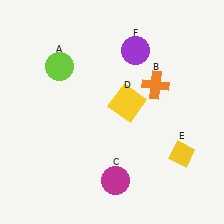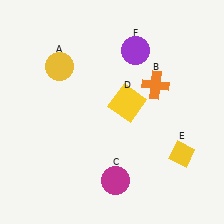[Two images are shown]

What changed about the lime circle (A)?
In Image 1, A is lime. In Image 2, it changed to yellow.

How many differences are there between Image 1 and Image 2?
There is 1 difference between the two images.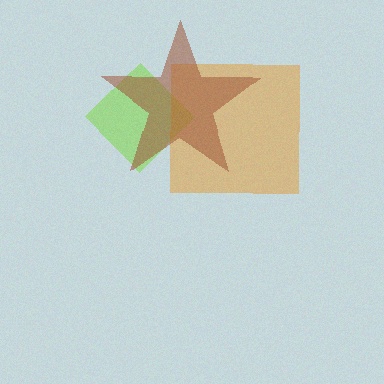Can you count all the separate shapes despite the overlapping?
Yes, there are 3 separate shapes.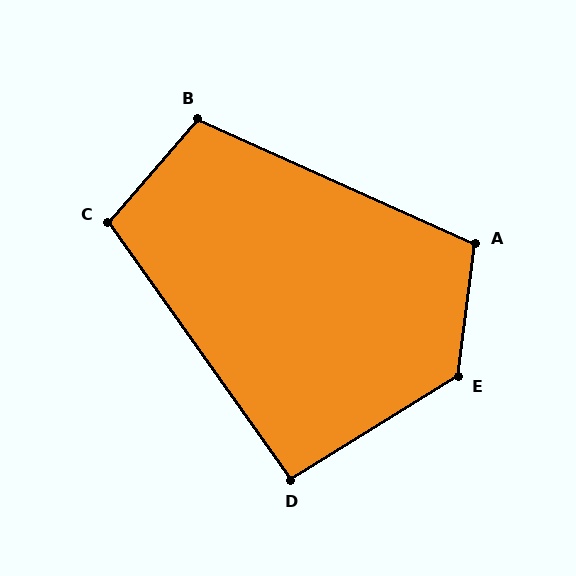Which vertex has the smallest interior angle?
D, at approximately 94 degrees.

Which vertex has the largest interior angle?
E, at approximately 129 degrees.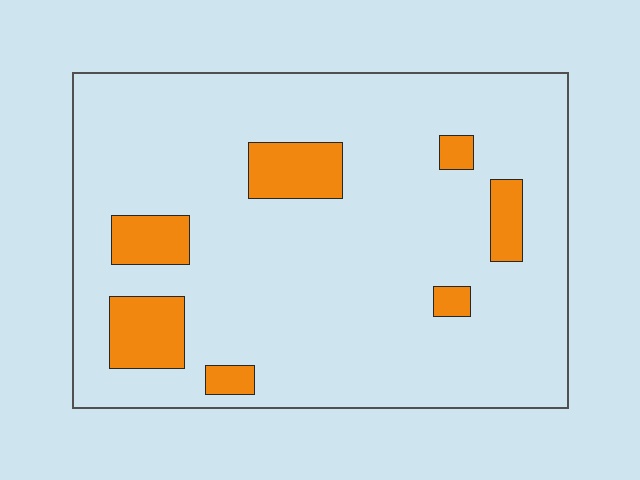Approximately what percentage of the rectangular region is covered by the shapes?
Approximately 15%.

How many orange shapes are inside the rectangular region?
7.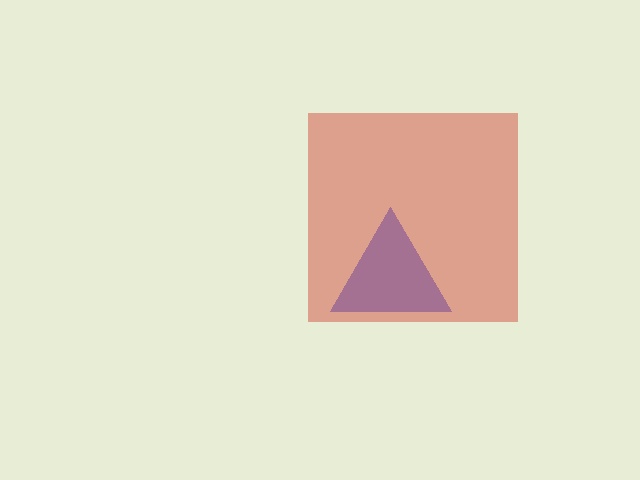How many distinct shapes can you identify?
There are 2 distinct shapes: a blue triangle, a red square.